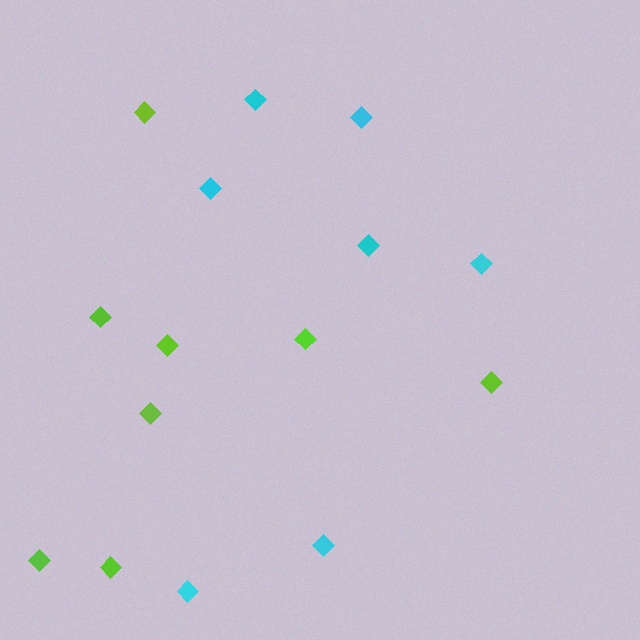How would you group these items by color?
There are 2 groups: one group of lime diamonds (8) and one group of cyan diamonds (7).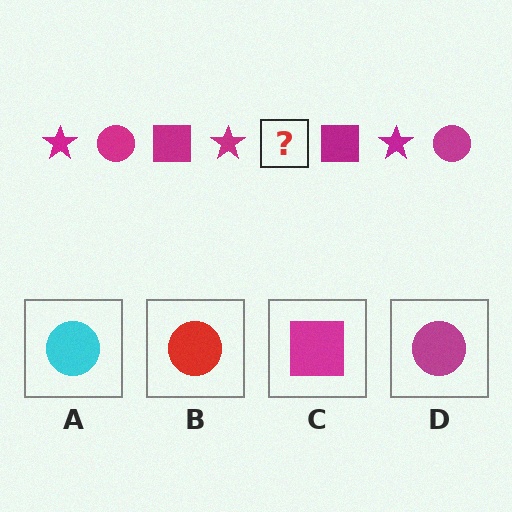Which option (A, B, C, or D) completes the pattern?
D.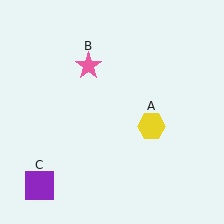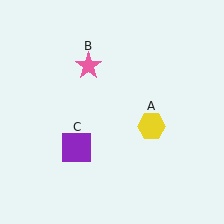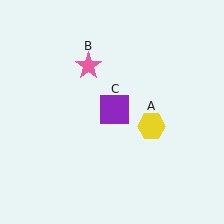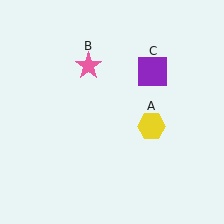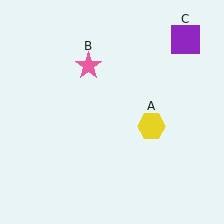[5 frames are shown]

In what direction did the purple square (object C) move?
The purple square (object C) moved up and to the right.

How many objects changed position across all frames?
1 object changed position: purple square (object C).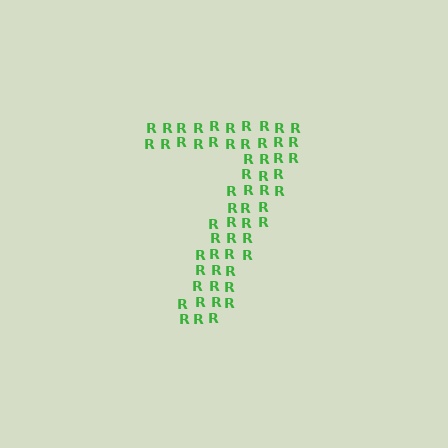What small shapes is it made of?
It is made of small letter R's.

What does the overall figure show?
The overall figure shows the digit 7.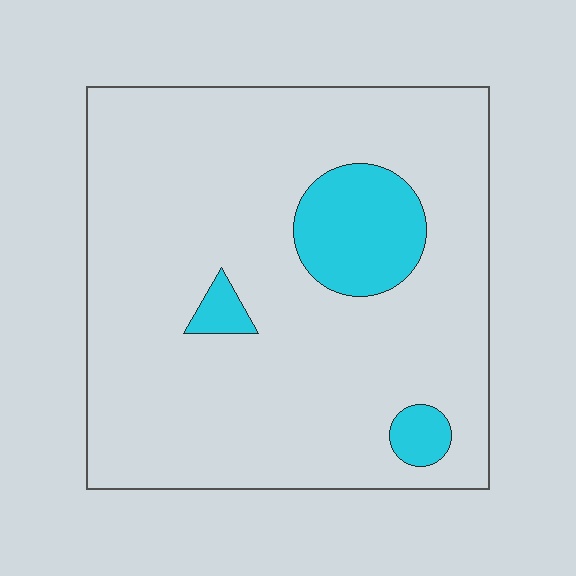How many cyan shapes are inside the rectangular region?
3.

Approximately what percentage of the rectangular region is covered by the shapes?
Approximately 10%.